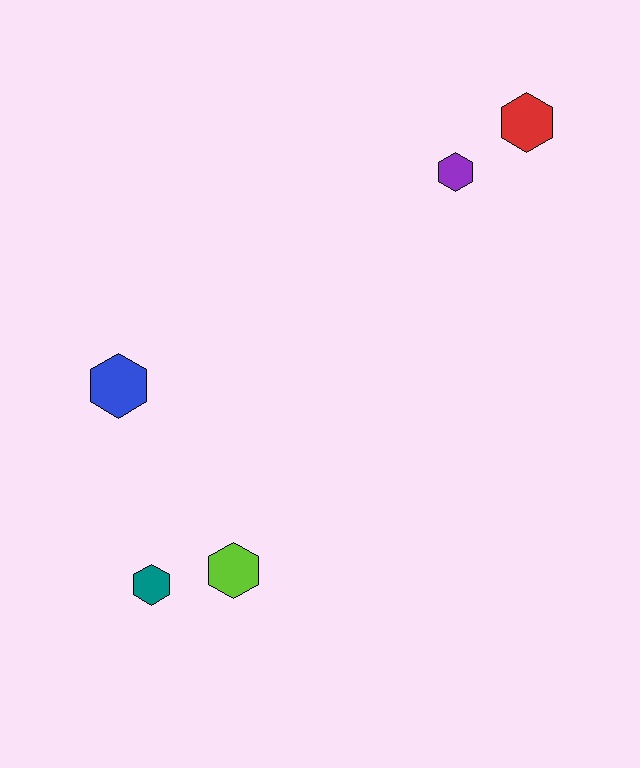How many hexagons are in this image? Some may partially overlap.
There are 5 hexagons.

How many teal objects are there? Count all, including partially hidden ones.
There is 1 teal object.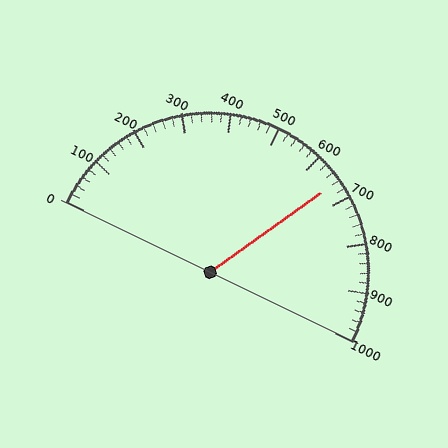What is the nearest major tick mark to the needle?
The nearest major tick mark is 700.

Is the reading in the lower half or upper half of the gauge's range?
The reading is in the upper half of the range (0 to 1000).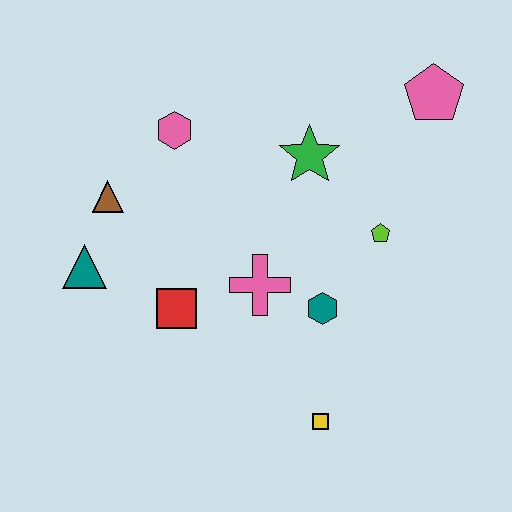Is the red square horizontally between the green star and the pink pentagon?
No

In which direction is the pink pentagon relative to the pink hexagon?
The pink pentagon is to the right of the pink hexagon.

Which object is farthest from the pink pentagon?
The teal triangle is farthest from the pink pentagon.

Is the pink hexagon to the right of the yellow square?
No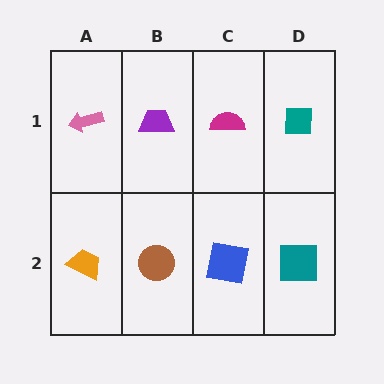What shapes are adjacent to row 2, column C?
A magenta semicircle (row 1, column C), a brown circle (row 2, column B), a teal square (row 2, column D).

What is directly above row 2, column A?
A pink arrow.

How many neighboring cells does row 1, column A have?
2.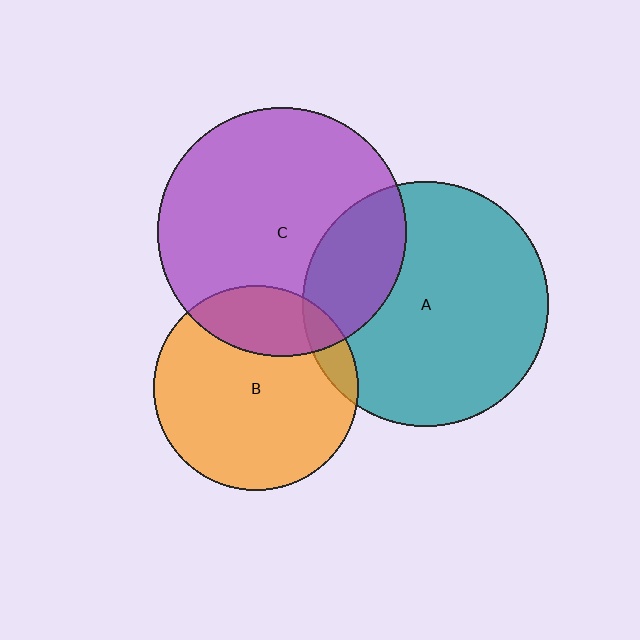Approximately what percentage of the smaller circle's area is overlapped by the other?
Approximately 25%.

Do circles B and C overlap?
Yes.